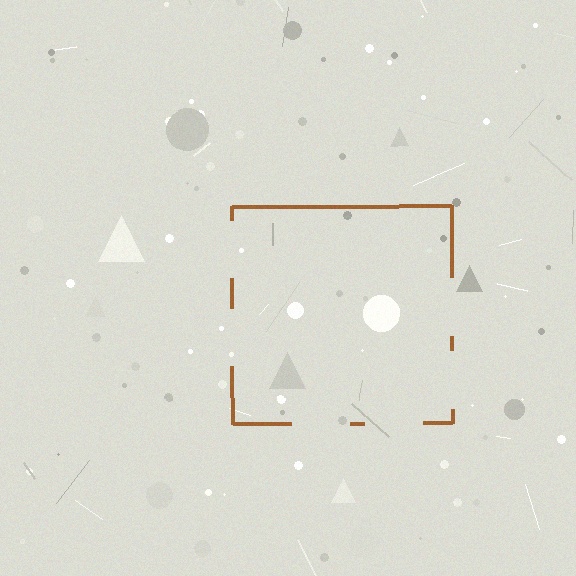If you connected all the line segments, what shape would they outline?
They would outline a square.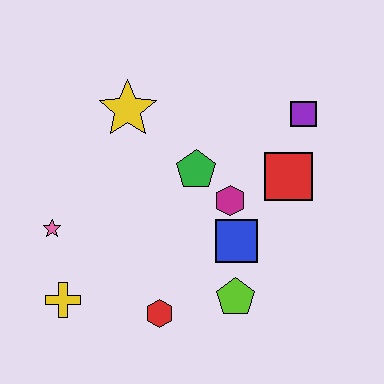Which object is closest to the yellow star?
The green pentagon is closest to the yellow star.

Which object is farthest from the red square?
The yellow cross is farthest from the red square.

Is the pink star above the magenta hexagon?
No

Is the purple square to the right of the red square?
Yes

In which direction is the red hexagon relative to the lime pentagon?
The red hexagon is to the left of the lime pentagon.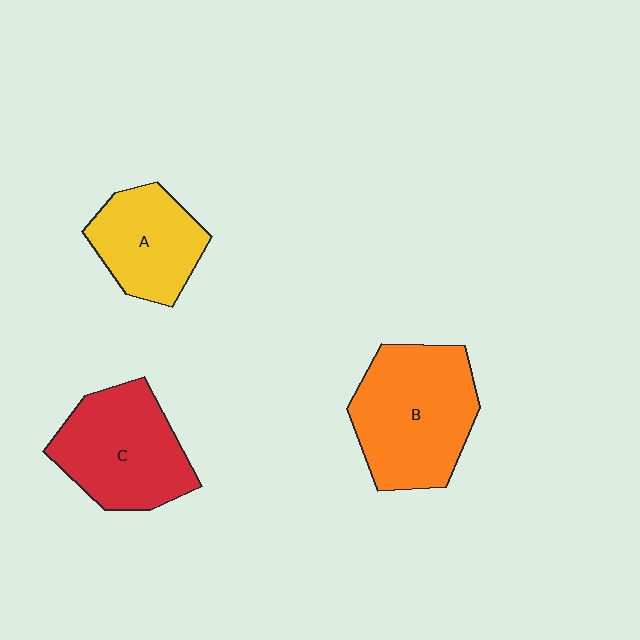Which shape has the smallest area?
Shape A (yellow).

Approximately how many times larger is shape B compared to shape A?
Approximately 1.5 times.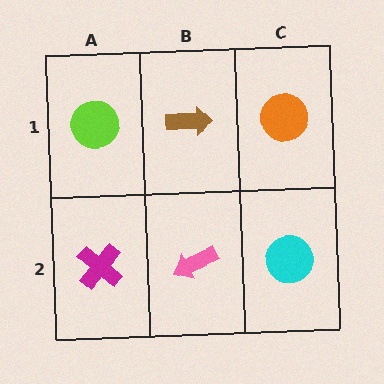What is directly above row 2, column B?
A brown arrow.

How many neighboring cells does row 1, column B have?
3.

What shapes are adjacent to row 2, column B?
A brown arrow (row 1, column B), a magenta cross (row 2, column A), a cyan circle (row 2, column C).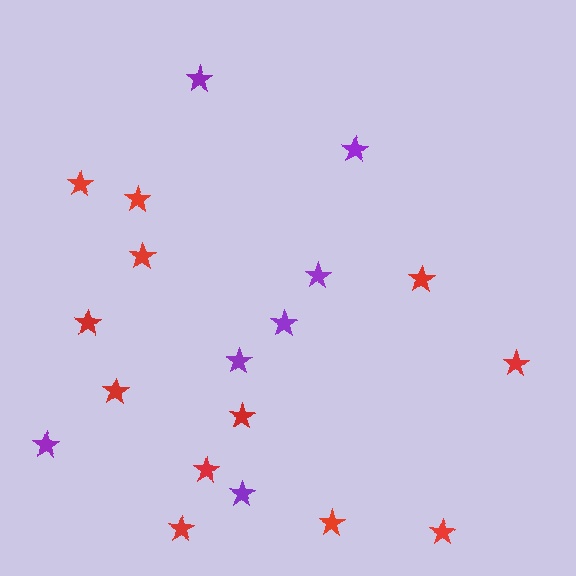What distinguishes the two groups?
There are 2 groups: one group of purple stars (7) and one group of red stars (12).